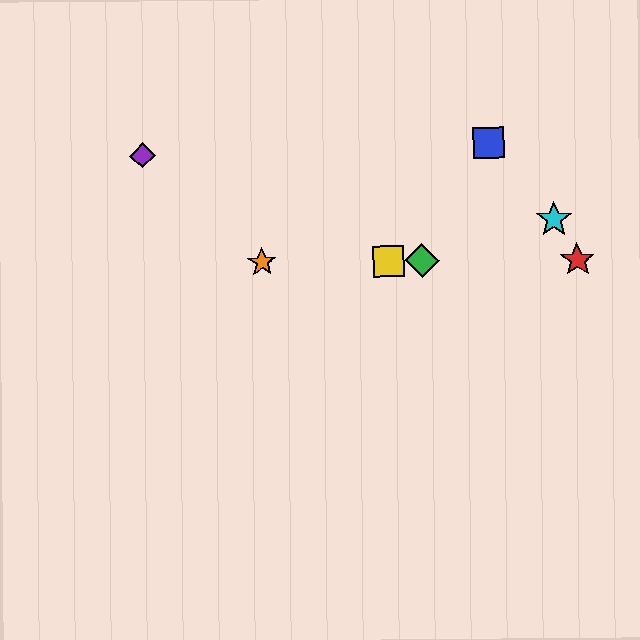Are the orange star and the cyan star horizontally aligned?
No, the orange star is at y≈262 and the cyan star is at y≈219.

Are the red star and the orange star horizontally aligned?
Yes, both are at y≈260.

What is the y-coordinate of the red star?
The red star is at y≈260.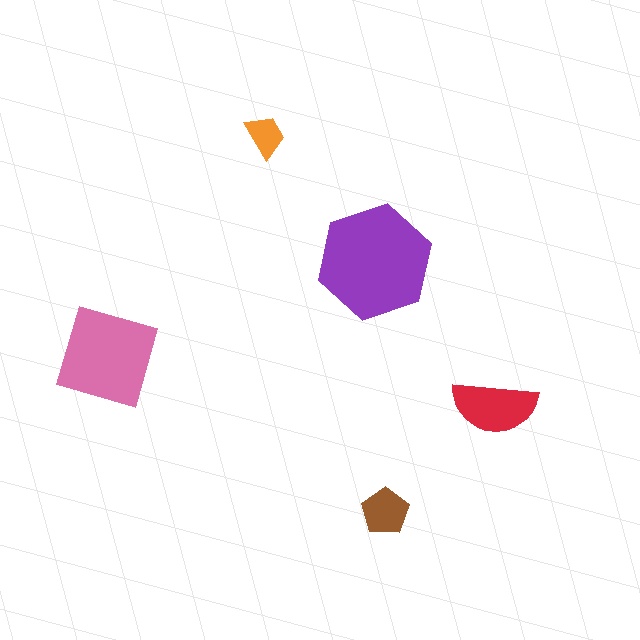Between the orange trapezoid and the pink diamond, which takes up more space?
The pink diamond.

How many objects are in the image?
There are 5 objects in the image.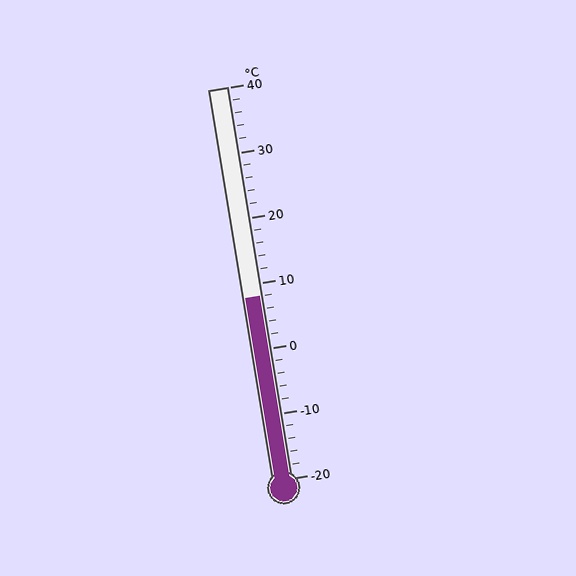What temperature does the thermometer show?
The thermometer shows approximately 8°C.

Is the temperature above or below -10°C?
The temperature is above -10°C.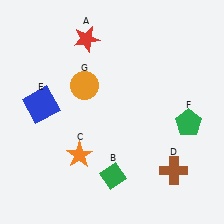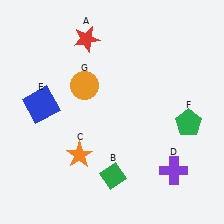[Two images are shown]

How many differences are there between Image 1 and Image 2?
There is 1 difference between the two images.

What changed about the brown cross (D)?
In Image 1, D is brown. In Image 2, it changed to purple.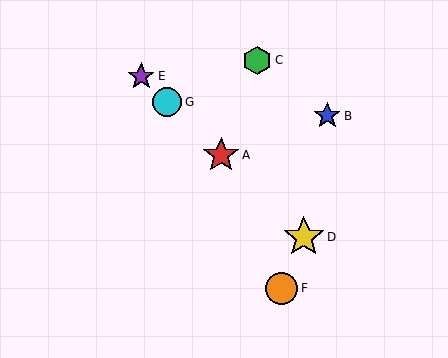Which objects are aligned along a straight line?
Objects A, D, E, G are aligned along a straight line.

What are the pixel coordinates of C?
Object C is at (257, 60).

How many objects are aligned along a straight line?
4 objects (A, D, E, G) are aligned along a straight line.